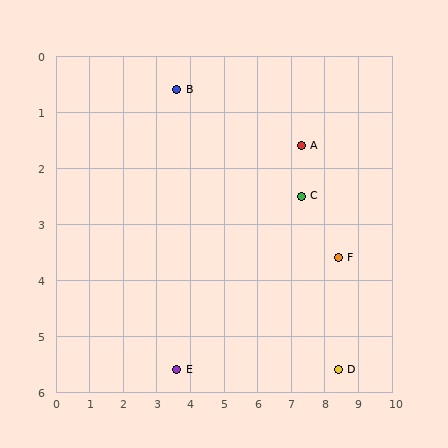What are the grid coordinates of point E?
Point E is at approximately (3.6, 5.6).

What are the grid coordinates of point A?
Point A is at approximately (7.3, 1.6).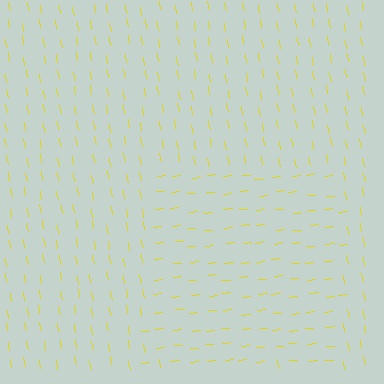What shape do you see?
I see a rectangle.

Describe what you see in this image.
The image is filled with small yellow line segments. A rectangle region in the image has lines oriented differently from the surrounding lines, creating a visible texture boundary.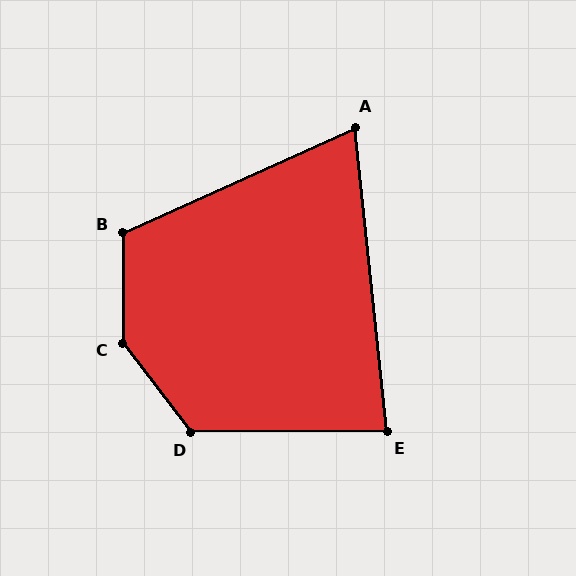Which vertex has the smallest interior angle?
A, at approximately 72 degrees.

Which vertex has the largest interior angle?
C, at approximately 143 degrees.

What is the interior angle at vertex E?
Approximately 85 degrees (acute).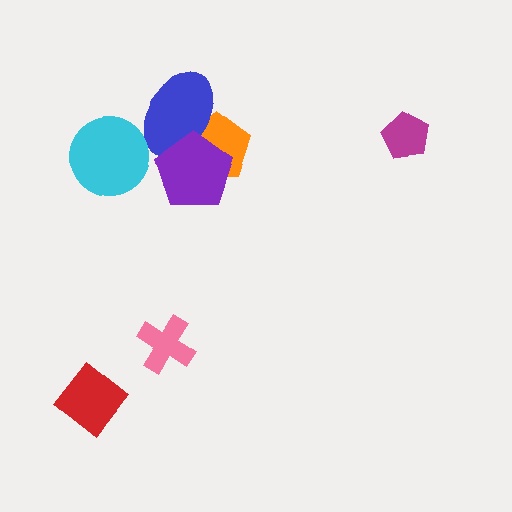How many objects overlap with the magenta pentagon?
0 objects overlap with the magenta pentagon.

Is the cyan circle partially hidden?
No, no other shape covers it.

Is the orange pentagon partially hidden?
Yes, it is partially covered by another shape.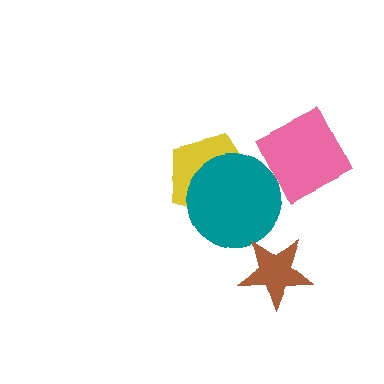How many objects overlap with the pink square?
0 objects overlap with the pink square.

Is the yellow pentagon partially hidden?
Yes, it is partially covered by another shape.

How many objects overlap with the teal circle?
1 object overlaps with the teal circle.